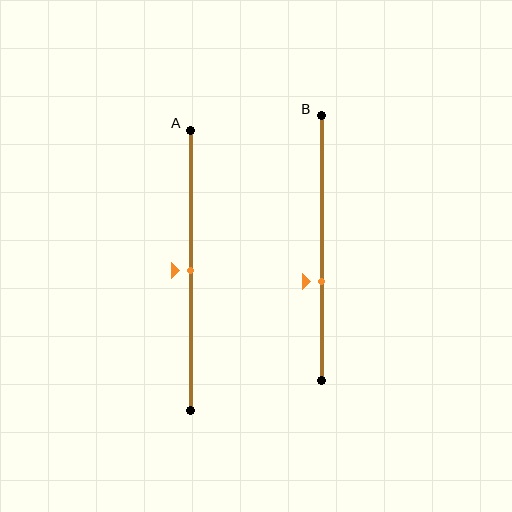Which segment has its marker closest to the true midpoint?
Segment A has its marker closest to the true midpoint.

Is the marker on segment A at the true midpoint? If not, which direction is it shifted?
Yes, the marker on segment A is at the true midpoint.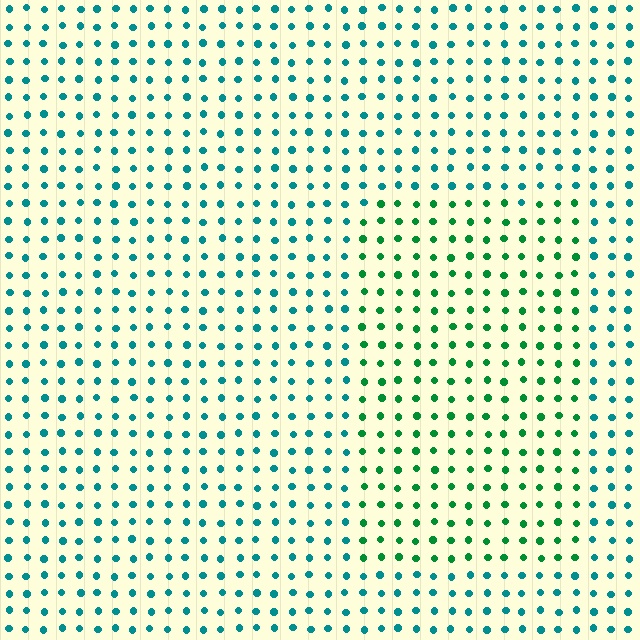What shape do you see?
I see a rectangle.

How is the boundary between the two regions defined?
The boundary is defined purely by a slight shift in hue (about 40 degrees). Spacing, size, and orientation are identical on both sides.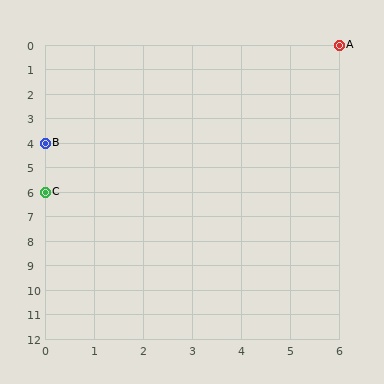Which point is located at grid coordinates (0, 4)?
Point B is at (0, 4).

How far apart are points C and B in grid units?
Points C and B are 2 rows apart.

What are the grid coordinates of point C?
Point C is at grid coordinates (0, 6).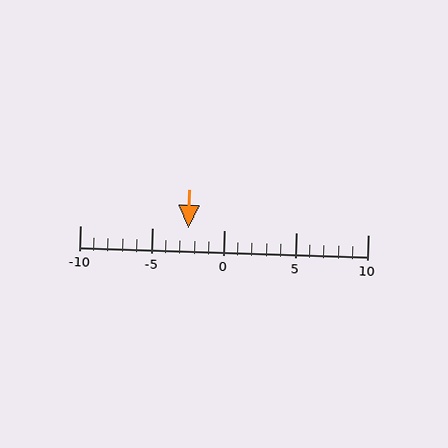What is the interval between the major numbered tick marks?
The major tick marks are spaced 5 units apart.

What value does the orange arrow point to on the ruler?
The orange arrow points to approximately -2.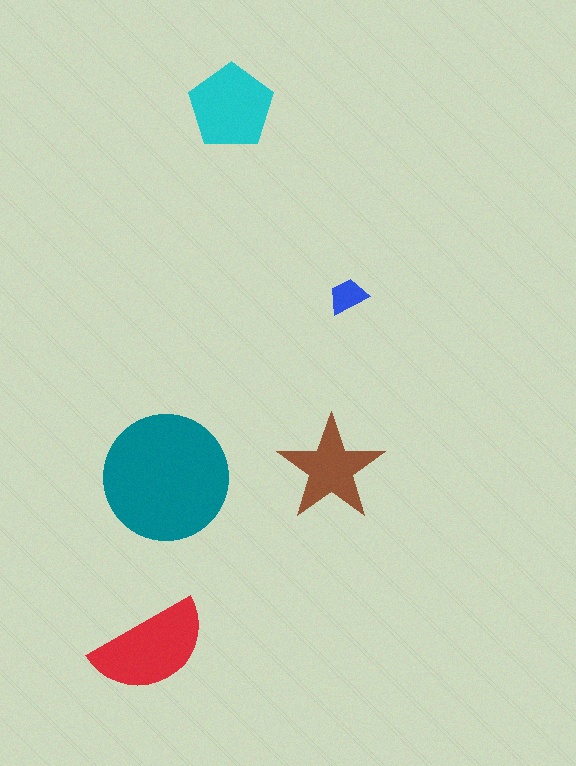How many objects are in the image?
There are 5 objects in the image.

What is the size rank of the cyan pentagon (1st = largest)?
3rd.